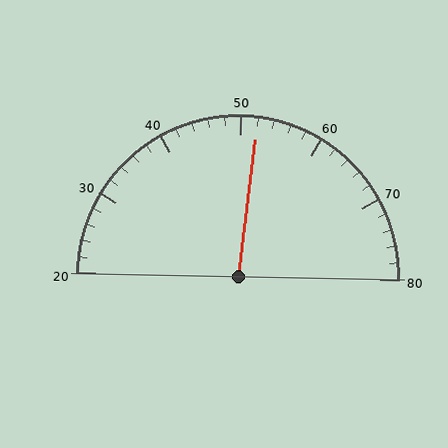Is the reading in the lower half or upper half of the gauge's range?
The reading is in the upper half of the range (20 to 80).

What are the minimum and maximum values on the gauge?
The gauge ranges from 20 to 80.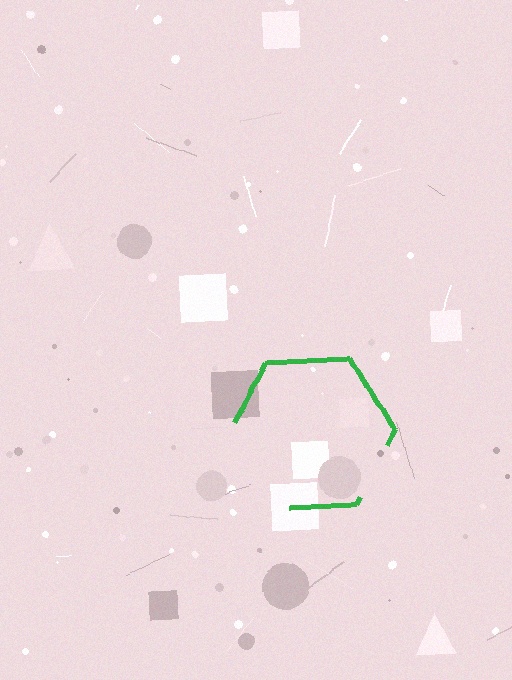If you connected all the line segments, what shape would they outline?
They would outline a hexagon.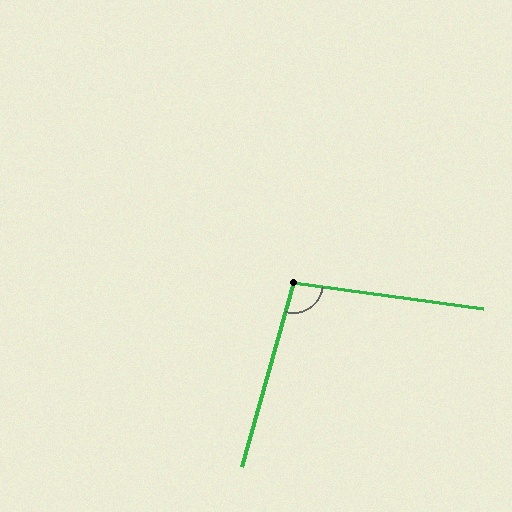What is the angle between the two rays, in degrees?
Approximately 98 degrees.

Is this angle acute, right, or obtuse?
It is obtuse.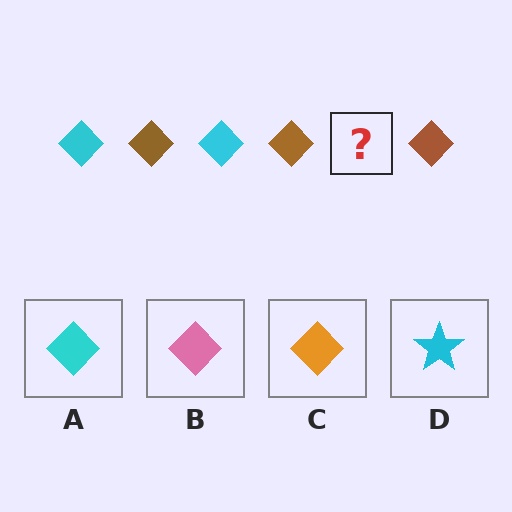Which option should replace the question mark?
Option A.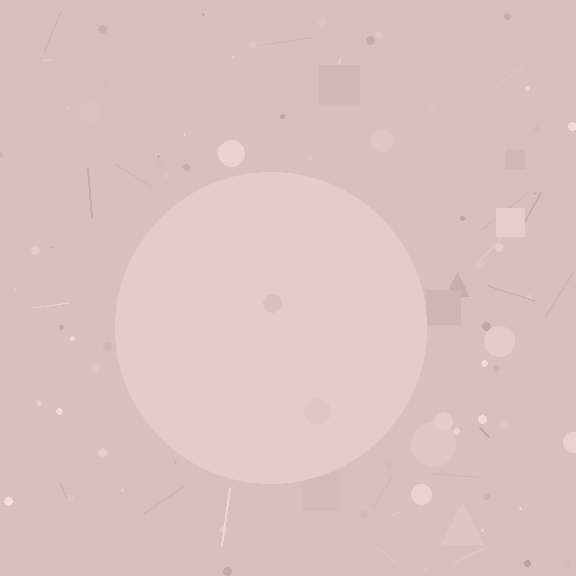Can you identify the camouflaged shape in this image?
The camouflaged shape is a circle.